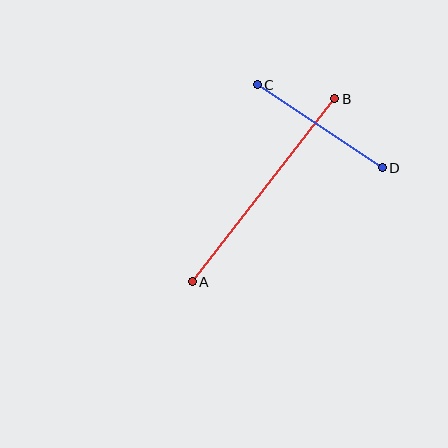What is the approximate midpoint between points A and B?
The midpoint is at approximately (264, 190) pixels.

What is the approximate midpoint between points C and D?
The midpoint is at approximately (320, 126) pixels.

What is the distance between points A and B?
The distance is approximately 232 pixels.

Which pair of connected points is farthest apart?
Points A and B are farthest apart.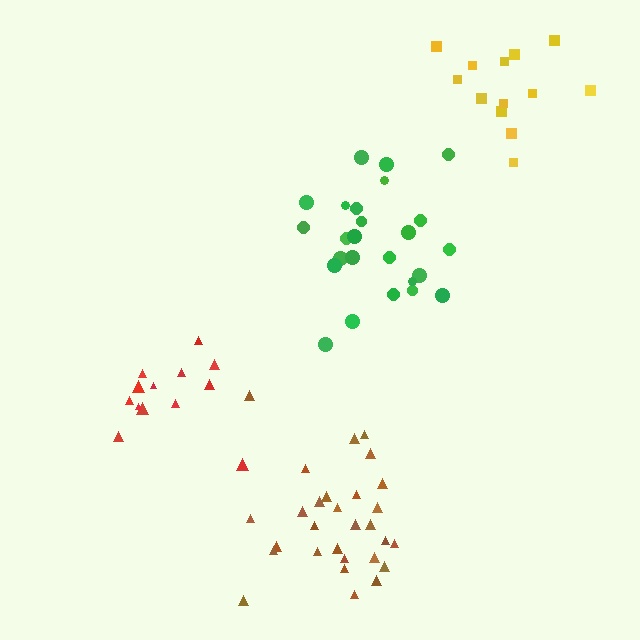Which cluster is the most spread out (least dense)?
Yellow.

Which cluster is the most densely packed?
Green.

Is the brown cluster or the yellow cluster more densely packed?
Brown.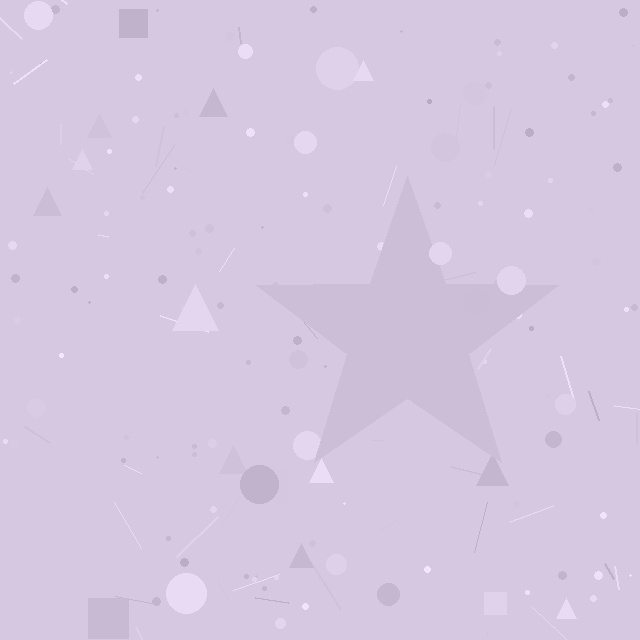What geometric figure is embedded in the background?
A star is embedded in the background.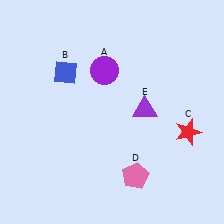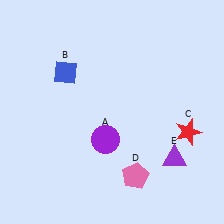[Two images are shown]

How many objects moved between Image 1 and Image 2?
2 objects moved between the two images.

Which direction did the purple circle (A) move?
The purple circle (A) moved down.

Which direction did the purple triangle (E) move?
The purple triangle (E) moved down.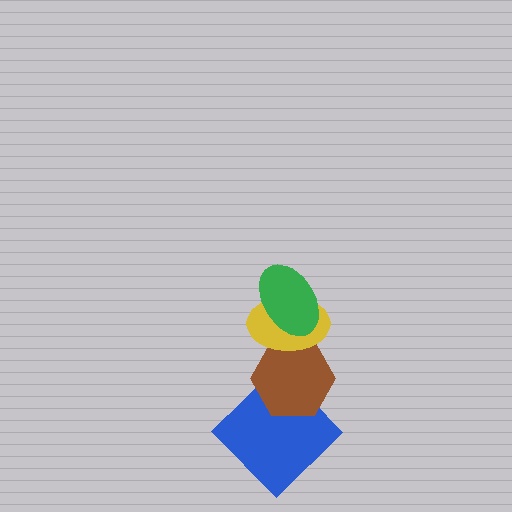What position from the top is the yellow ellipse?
The yellow ellipse is 2nd from the top.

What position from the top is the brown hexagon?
The brown hexagon is 3rd from the top.